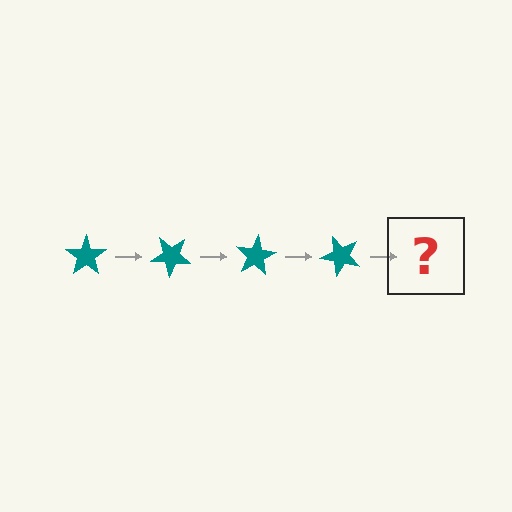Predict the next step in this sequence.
The next step is a teal star rotated 160 degrees.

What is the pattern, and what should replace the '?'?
The pattern is that the star rotates 40 degrees each step. The '?' should be a teal star rotated 160 degrees.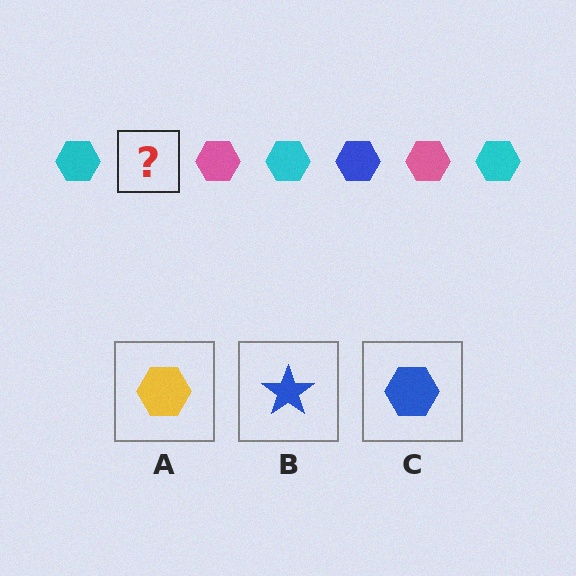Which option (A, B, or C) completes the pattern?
C.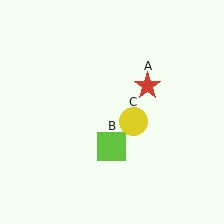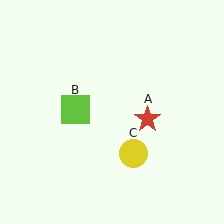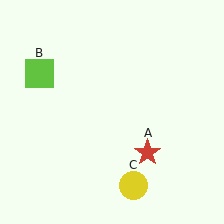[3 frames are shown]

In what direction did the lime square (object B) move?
The lime square (object B) moved up and to the left.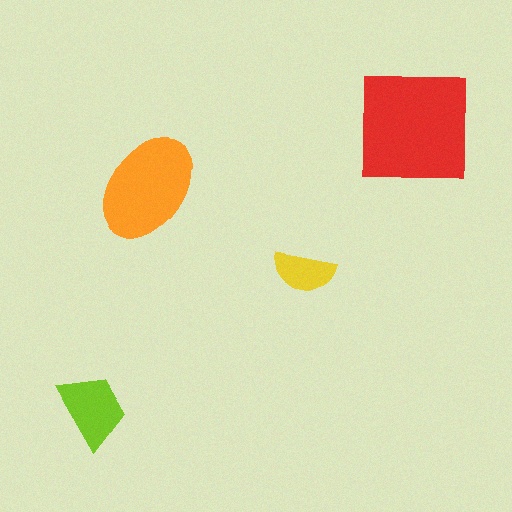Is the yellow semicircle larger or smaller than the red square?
Smaller.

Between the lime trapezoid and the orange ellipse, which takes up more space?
The orange ellipse.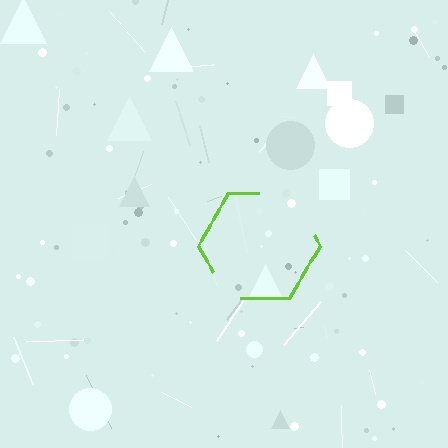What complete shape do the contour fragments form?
The contour fragments form a hexagon.